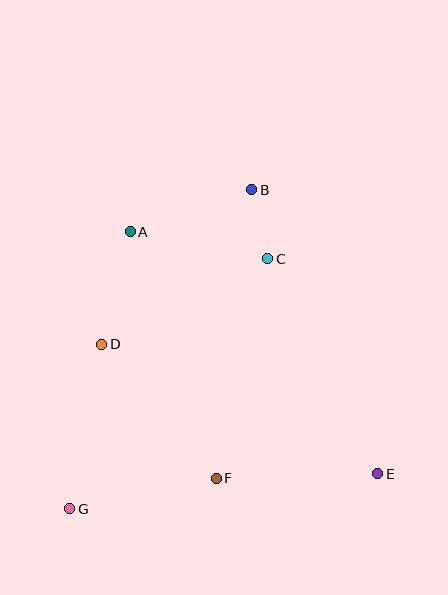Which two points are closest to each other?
Points B and C are closest to each other.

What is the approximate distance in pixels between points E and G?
The distance between E and G is approximately 310 pixels.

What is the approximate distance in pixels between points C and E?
The distance between C and E is approximately 242 pixels.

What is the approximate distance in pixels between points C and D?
The distance between C and D is approximately 187 pixels.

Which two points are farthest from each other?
Points B and G are farthest from each other.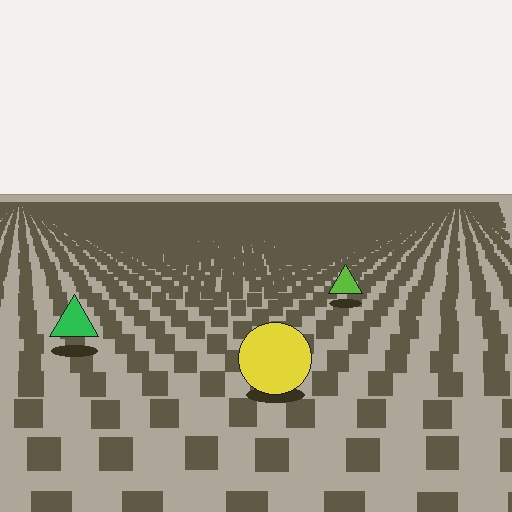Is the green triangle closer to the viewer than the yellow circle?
No. The yellow circle is closer — you can tell from the texture gradient: the ground texture is coarser near it.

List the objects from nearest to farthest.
From nearest to farthest: the yellow circle, the green triangle, the lime triangle.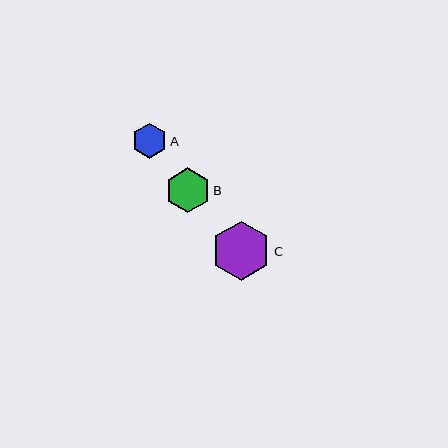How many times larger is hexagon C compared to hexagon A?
Hexagon C is approximately 1.7 times the size of hexagon A.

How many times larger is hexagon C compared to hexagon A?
Hexagon C is approximately 1.7 times the size of hexagon A.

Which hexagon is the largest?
Hexagon C is the largest with a size of approximately 60 pixels.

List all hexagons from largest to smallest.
From largest to smallest: C, B, A.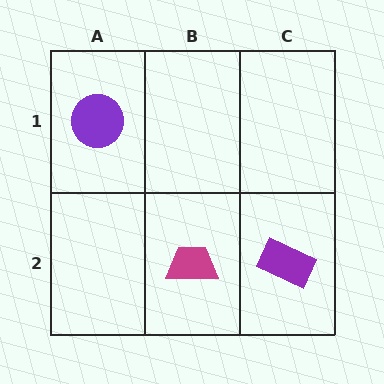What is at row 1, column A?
A purple circle.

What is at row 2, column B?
A magenta trapezoid.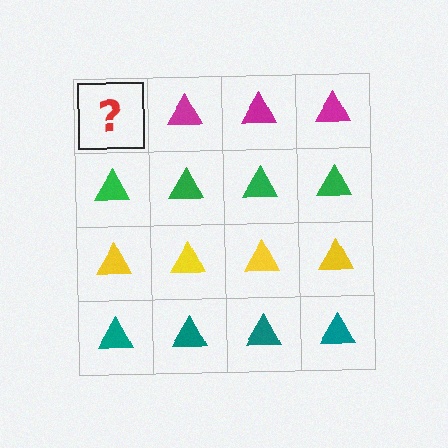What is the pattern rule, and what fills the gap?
The rule is that each row has a consistent color. The gap should be filled with a magenta triangle.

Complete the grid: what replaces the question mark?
The question mark should be replaced with a magenta triangle.